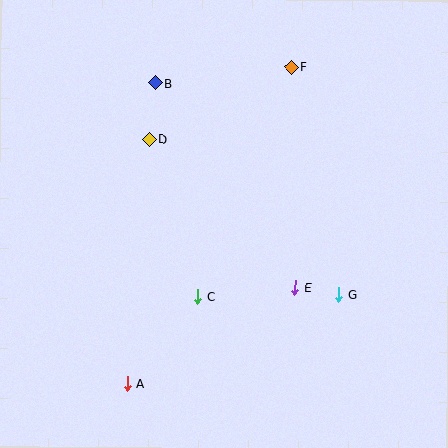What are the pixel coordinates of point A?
Point A is at (127, 384).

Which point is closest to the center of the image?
Point C at (198, 296) is closest to the center.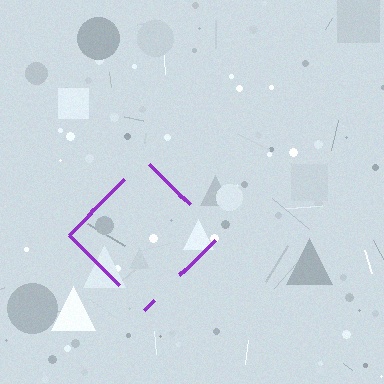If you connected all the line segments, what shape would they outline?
They would outline a diamond.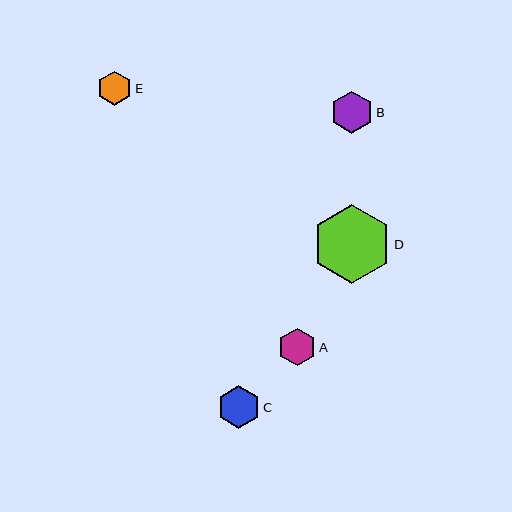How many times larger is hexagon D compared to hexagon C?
Hexagon D is approximately 1.8 times the size of hexagon C.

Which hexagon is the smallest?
Hexagon E is the smallest with a size of approximately 34 pixels.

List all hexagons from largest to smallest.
From largest to smallest: D, C, B, A, E.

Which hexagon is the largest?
Hexagon D is the largest with a size of approximately 79 pixels.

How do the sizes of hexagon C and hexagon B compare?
Hexagon C and hexagon B are approximately the same size.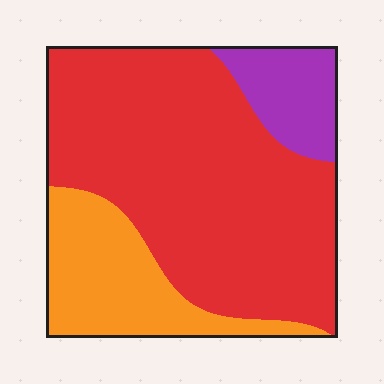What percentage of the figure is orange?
Orange takes up between a sixth and a third of the figure.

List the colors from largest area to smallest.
From largest to smallest: red, orange, purple.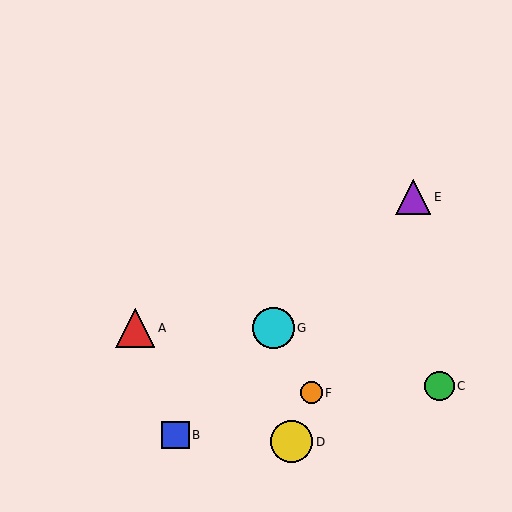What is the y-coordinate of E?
Object E is at y≈197.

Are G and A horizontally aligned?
Yes, both are at y≈328.